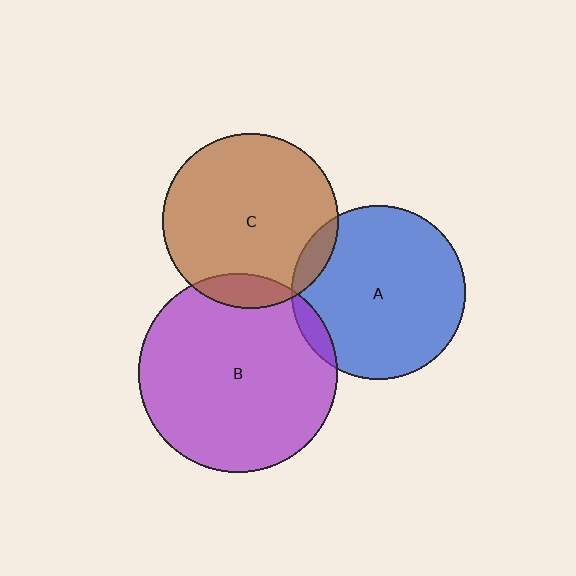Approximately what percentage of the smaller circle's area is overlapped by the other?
Approximately 10%.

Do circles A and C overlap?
Yes.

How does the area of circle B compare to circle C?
Approximately 1.3 times.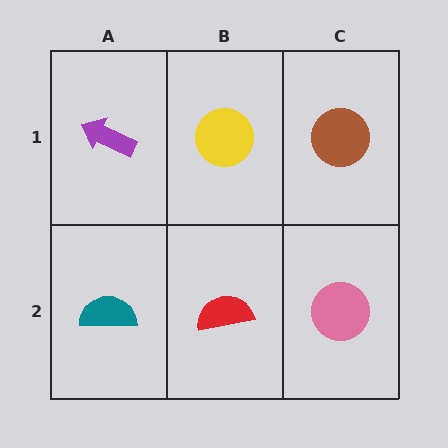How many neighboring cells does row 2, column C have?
2.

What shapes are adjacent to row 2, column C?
A brown circle (row 1, column C), a red semicircle (row 2, column B).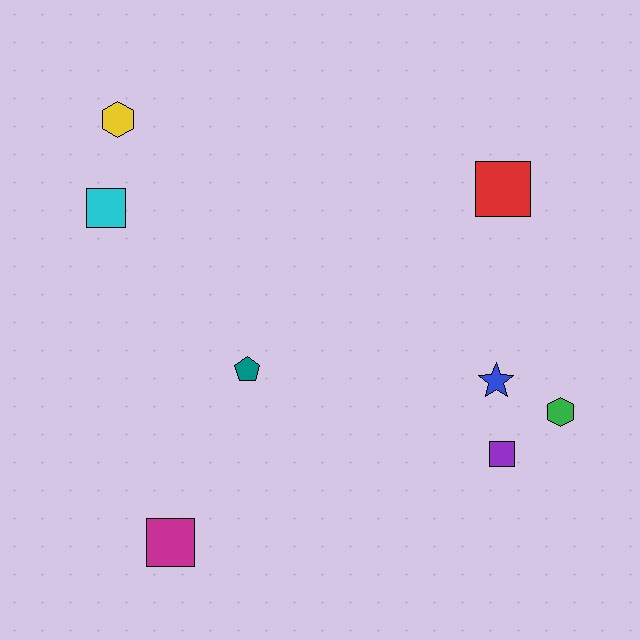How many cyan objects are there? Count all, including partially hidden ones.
There is 1 cyan object.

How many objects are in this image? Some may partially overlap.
There are 8 objects.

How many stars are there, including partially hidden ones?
There is 1 star.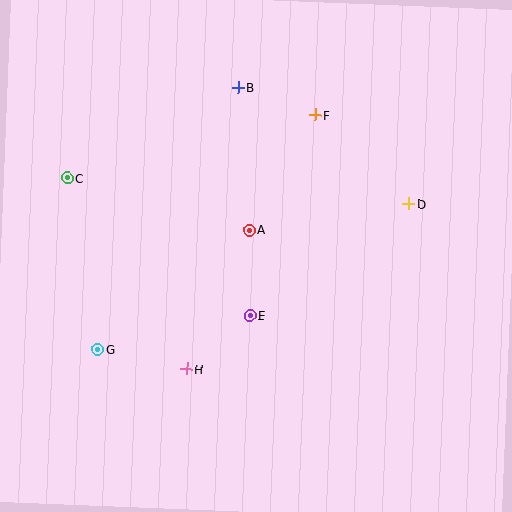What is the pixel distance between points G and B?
The distance between G and B is 297 pixels.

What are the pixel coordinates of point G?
Point G is at (98, 349).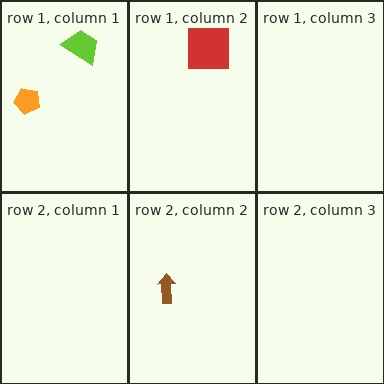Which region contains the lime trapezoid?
The row 1, column 1 region.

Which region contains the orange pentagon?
The row 1, column 1 region.